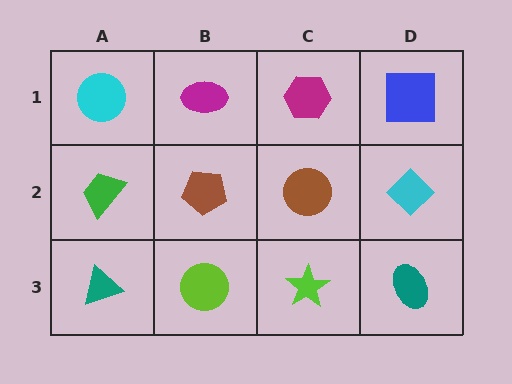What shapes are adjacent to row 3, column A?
A green trapezoid (row 2, column A), a lime circle (row 3, column B).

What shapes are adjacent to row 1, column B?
A brown pentagon (row 2, column B), a cyan circle (row 1, column A), a magenta hexagon (row 1, column C).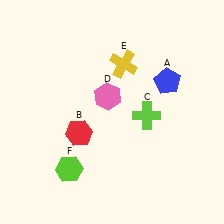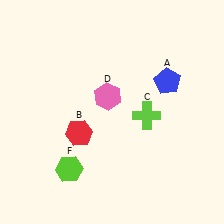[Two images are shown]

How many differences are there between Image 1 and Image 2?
There is 1 difference between the two images.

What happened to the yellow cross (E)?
The yellow cross (E) was removed in Image 2. It was in the top-right area of Image 1.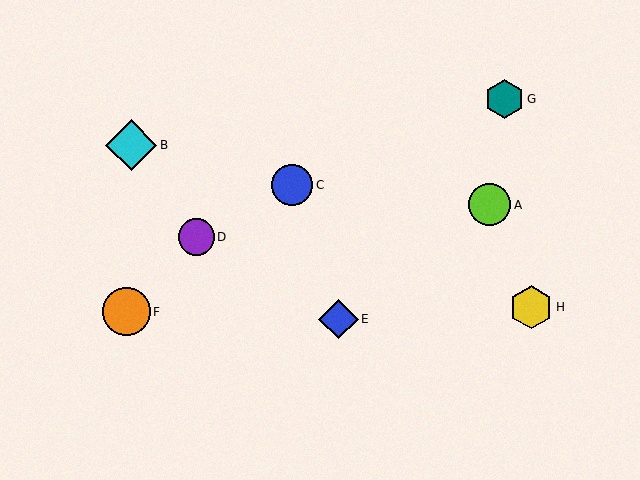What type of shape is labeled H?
Shape H is a yellow hexagon.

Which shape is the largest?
The cyan diamond (labeled B) is the largest.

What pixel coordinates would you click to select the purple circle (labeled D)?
Click at (196, 237) to select the purple circle D.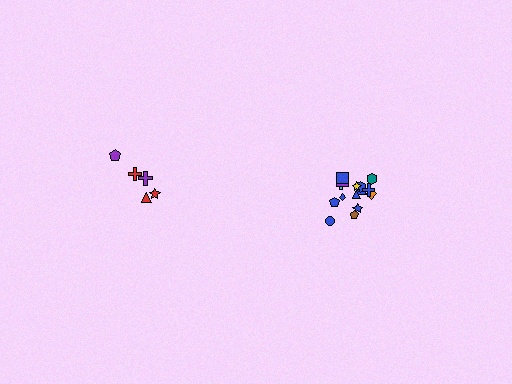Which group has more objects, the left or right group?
The right group.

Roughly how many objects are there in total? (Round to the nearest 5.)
Roughly 20 objects in total.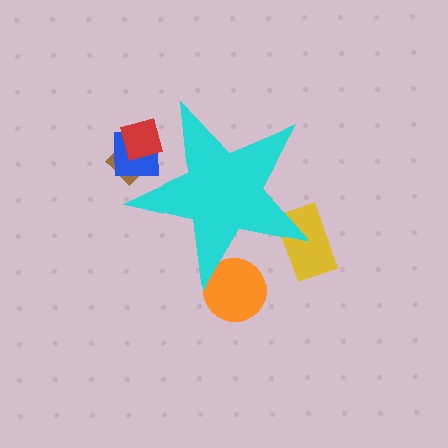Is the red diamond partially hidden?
Yes, the red diamond is partially hidden behind the cyan star.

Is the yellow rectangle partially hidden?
Yes, the yellow rectangle is partially hidden behind the cyan star.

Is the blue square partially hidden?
Yes, the blue square is partially hidden behind the cyan star.